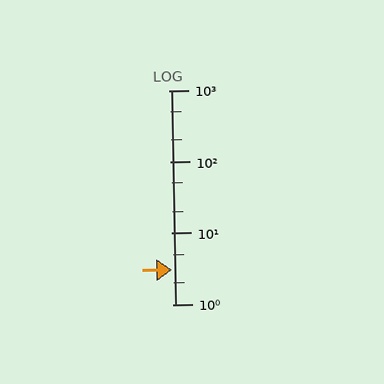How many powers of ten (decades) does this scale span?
The scale spans 3 decades, from 1 to 1000.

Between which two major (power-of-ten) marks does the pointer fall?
The pointer is between 1 and 10.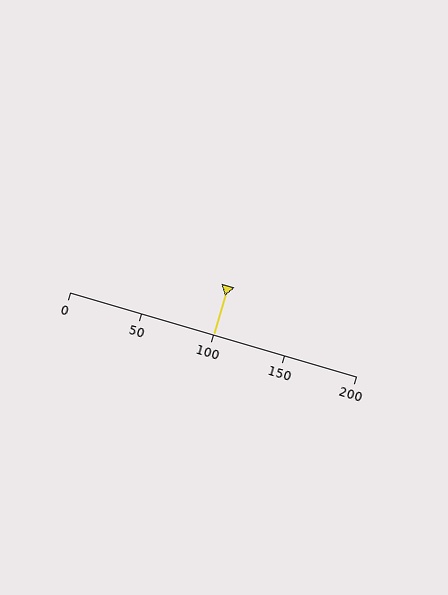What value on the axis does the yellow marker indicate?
The marker indicates approximately 100.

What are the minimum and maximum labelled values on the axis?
The axis runs from 0 to 200.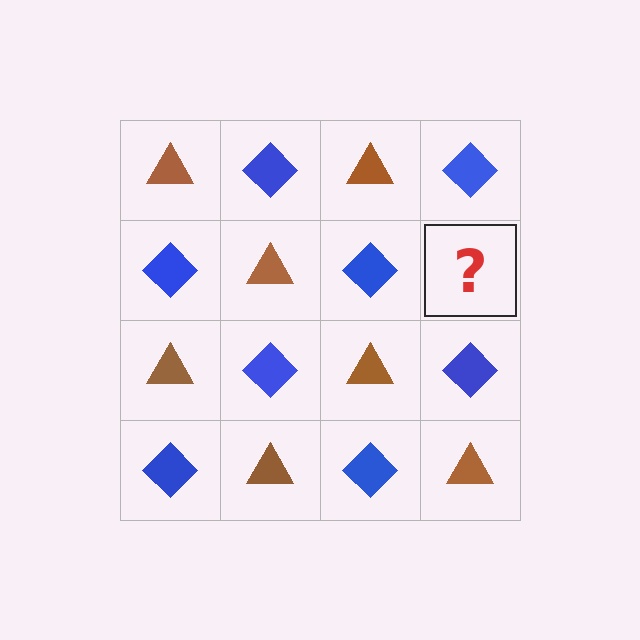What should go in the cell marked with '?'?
The missing cell should contain a brown triangle.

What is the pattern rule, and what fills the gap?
The rule is that it alternates brown triangle and blue diamond in a checkerboard pattern. The gap should be filled with a brown triangle.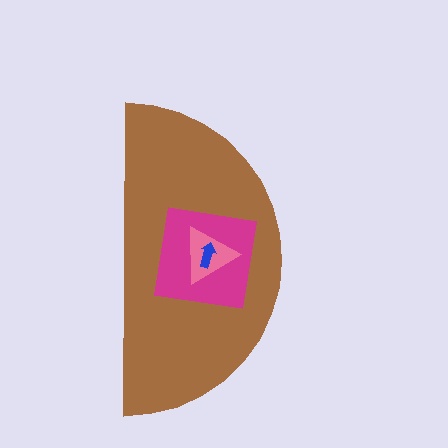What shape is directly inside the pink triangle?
The blue arrow.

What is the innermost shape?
The blue arrow.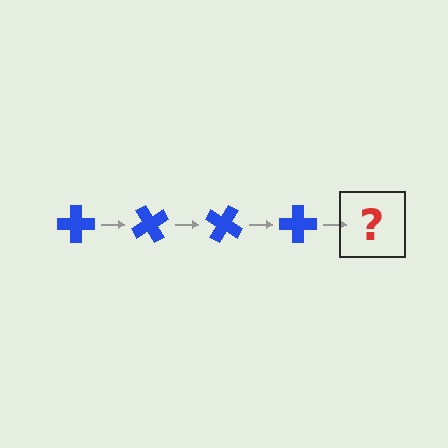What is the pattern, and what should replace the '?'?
The pattern is that the cross rotates 60 degrees each step. The '?' should be a blue cross rotated 240 degrees.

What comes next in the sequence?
The next element should be a blue cross rotated 240 degrees.